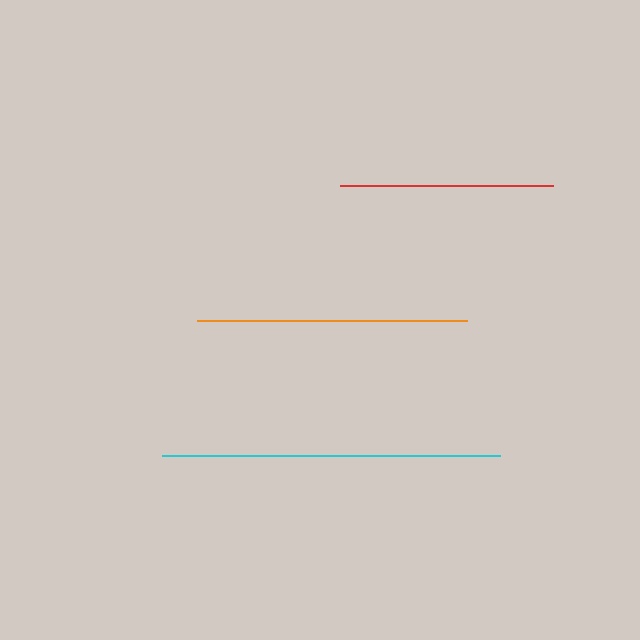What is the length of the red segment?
The red segment is approximately 212 pixels long.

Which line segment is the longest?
The cyan line is the longest at approximately 339 pixels.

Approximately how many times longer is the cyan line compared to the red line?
The cyan line is approximately 1.6 times the length of the red line.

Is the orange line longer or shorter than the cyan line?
The cyan line is longer than the orange line.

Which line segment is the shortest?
The red line is the shortest at approximately 212 pixels.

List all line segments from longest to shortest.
From longest to shortest: cyan, orange, red.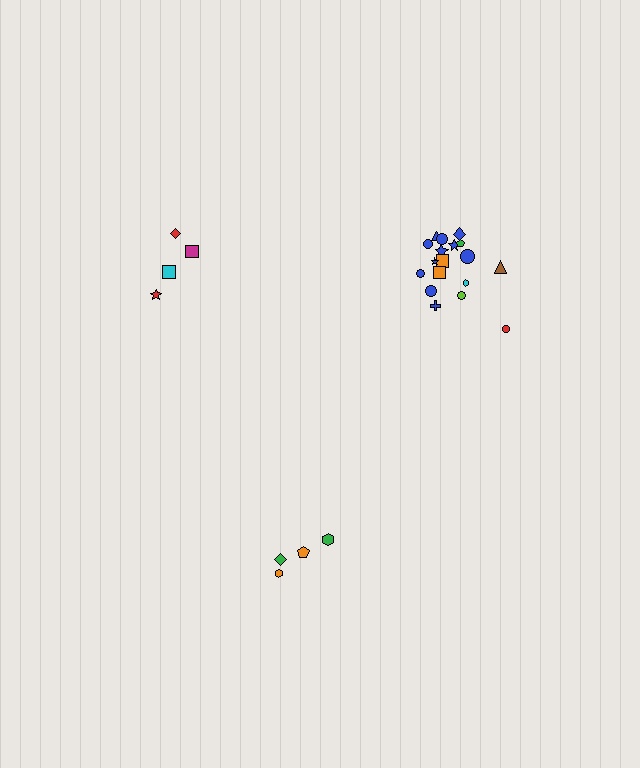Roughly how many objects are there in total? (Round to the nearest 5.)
Roughly 25 objects in total.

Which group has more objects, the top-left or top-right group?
The top-right group.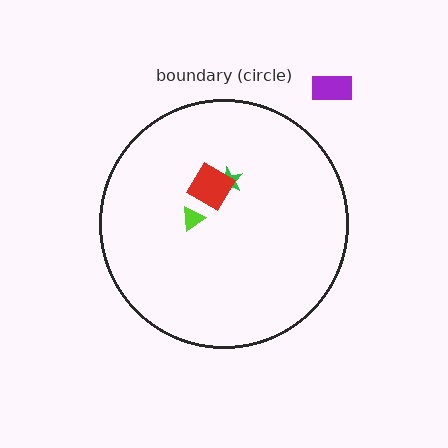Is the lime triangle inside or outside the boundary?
Inside.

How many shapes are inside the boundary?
3 inside, 1 outside.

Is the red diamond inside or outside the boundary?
Inside.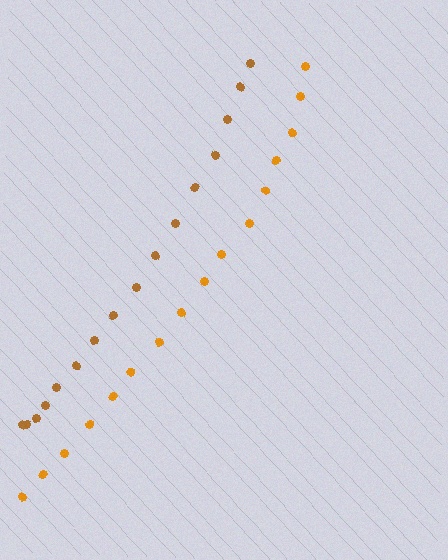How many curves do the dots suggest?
There are 2 distinct paths.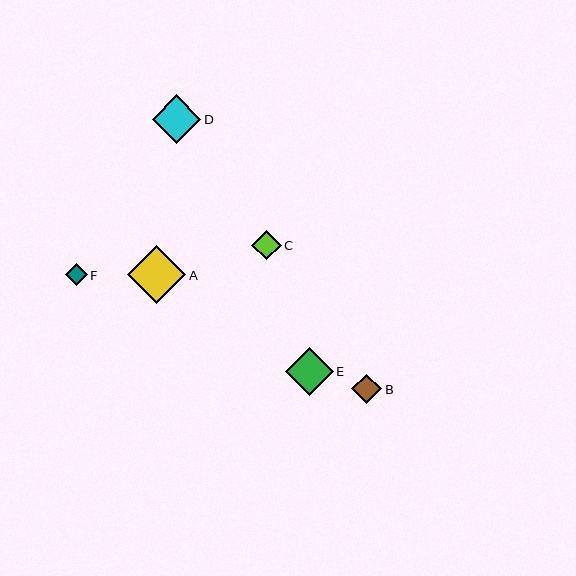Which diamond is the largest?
Diamond A is the largest with a size of approximately 58 pixels.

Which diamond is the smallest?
Diamond F is the smallest with a size of approximately 22 pixels.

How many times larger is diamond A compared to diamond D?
Diamond A is approximately 1.2 times the size of diamond D.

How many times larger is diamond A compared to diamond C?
Diamond A is approximately 2.0 times the size of diamond C.